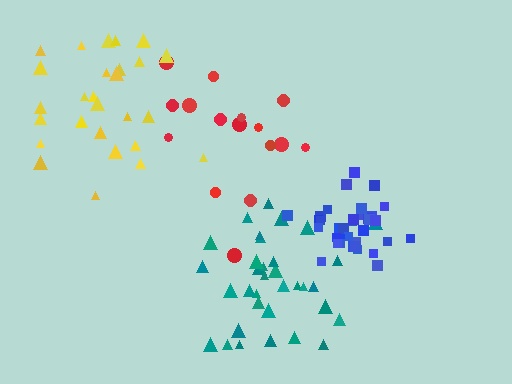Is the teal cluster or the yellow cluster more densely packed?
Teal.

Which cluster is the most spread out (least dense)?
Red.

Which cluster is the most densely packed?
Blue.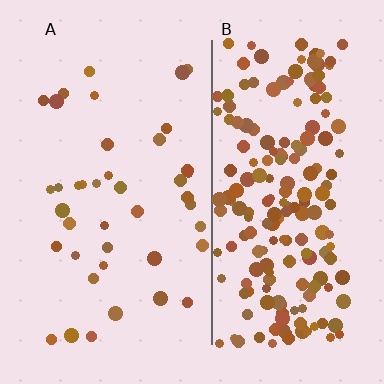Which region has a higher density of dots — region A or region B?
B (the right).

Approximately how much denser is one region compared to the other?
Approximately 4.8× — region B over region A.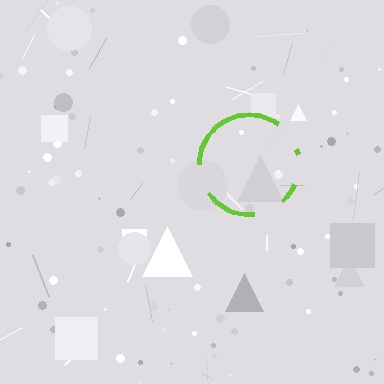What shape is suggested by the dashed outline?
The dashed outline suggests a circle.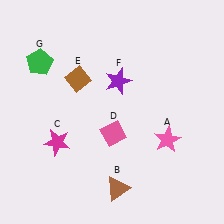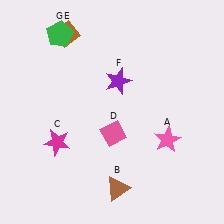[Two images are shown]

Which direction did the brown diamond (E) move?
The brown diamond (E) moved up.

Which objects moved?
The objects that moved are: the brown diamond (E), the green pentagon (G).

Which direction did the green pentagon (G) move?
The green pentagon (G) moved up.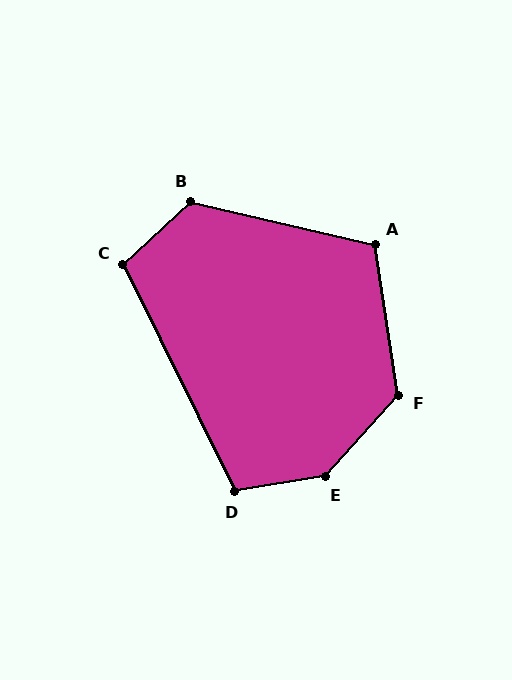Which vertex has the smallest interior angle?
D, at approximately 107 degrees.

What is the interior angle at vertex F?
Approximately 129 degrees (obtuse).